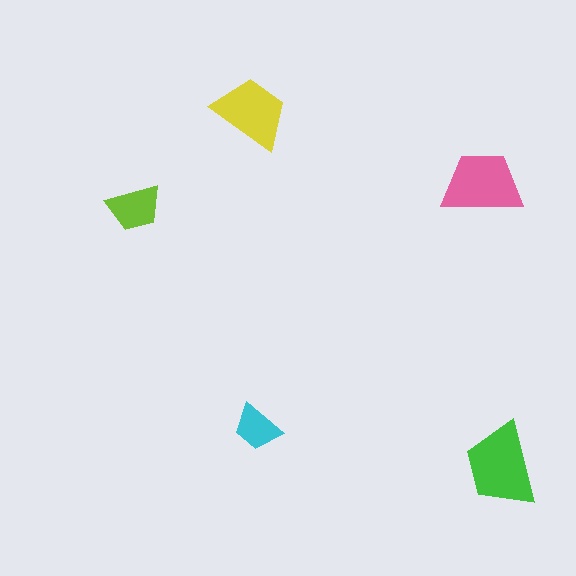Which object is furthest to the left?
The lime trapezoid is leftmost.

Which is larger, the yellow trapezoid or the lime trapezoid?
The yellow one.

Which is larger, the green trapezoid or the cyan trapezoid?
The green one.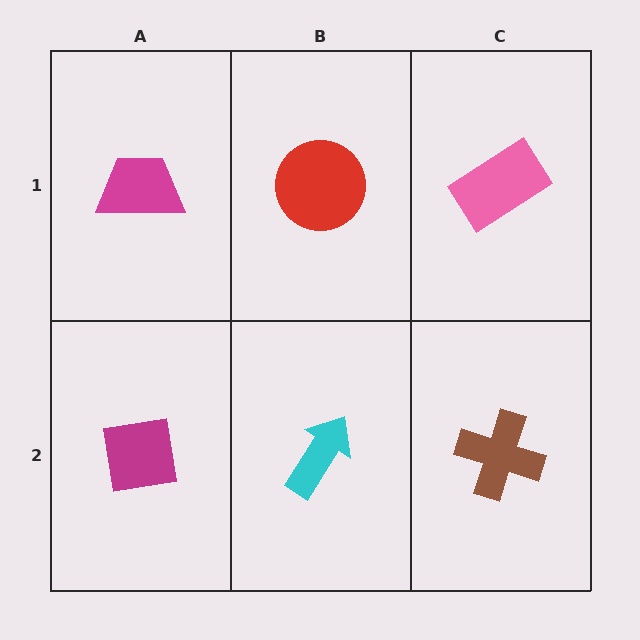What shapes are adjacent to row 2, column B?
A red circle (row 1, column B), a magenta square (row 2, column A), a brown cross (row 2, column C).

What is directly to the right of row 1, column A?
A red circle.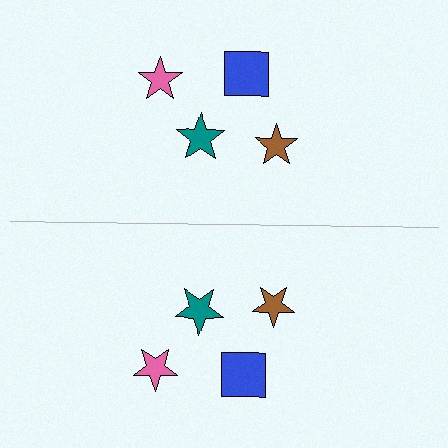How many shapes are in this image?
There are 8 shapes in this image.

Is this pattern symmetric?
Yes, this pattern has bilateral (reflection) symmetry.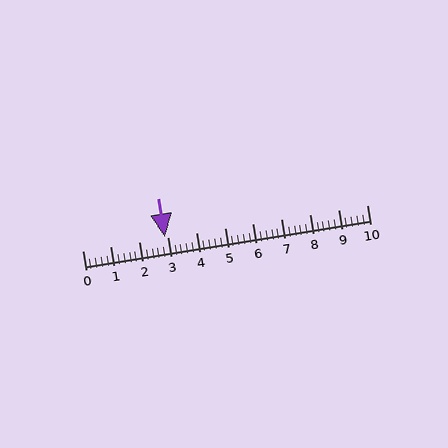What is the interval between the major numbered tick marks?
The major tick marks are spaced 1 units apart.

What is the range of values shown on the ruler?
The ruler shows values from 0 to 10.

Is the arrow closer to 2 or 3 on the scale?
The arrow is closer to 3.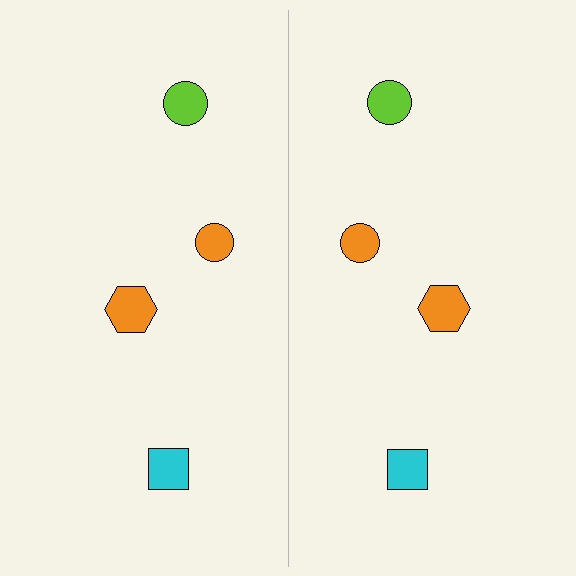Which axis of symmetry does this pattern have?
The pattern has a vertical axis of symmetry running through the center of the image.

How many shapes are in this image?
There are 8 shapes in this image.